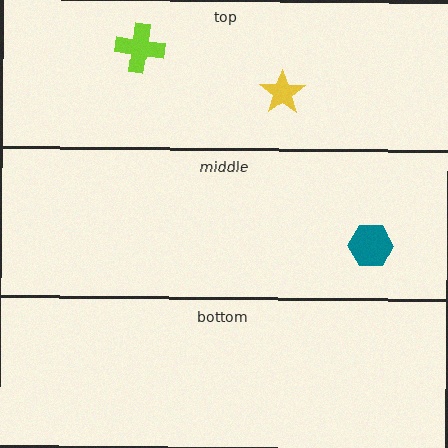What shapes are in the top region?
The lime cross, the yellow star.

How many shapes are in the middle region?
1.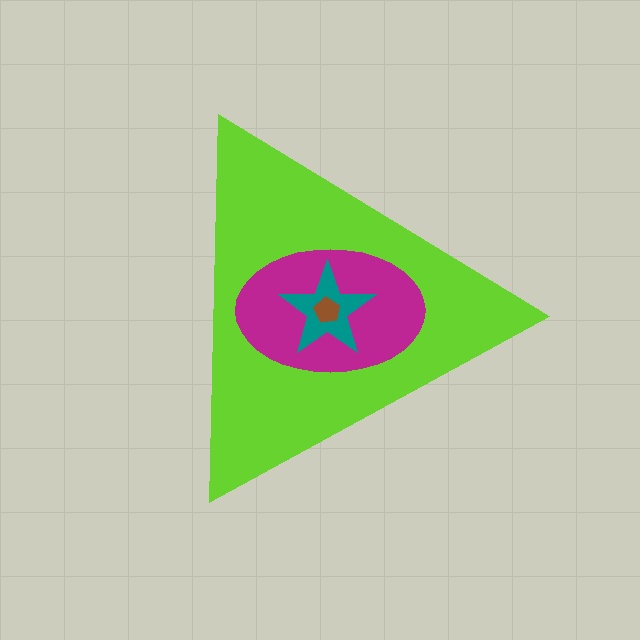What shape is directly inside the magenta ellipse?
The teal star.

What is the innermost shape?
The brown pentagon.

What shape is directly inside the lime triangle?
The magenta ellipse.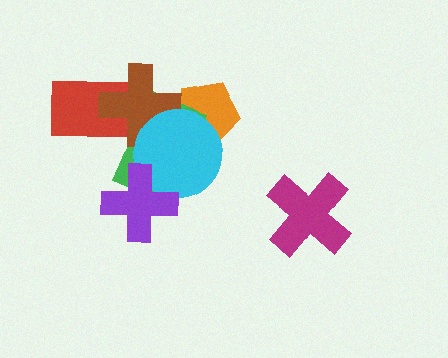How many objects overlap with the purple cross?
2 objects overlap with the purple cross.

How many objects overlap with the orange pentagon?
3 objects overlap with the orange pentagon.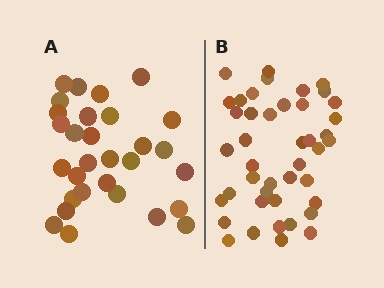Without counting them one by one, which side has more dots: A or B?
Region B (the right region) has more dots.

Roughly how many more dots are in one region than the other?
Region B has approximately 15 more dots than region A.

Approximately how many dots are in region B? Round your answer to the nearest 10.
About 40 dots. (The exact count is 43, which rounds to 40.)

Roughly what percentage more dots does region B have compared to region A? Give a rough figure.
About 45% more.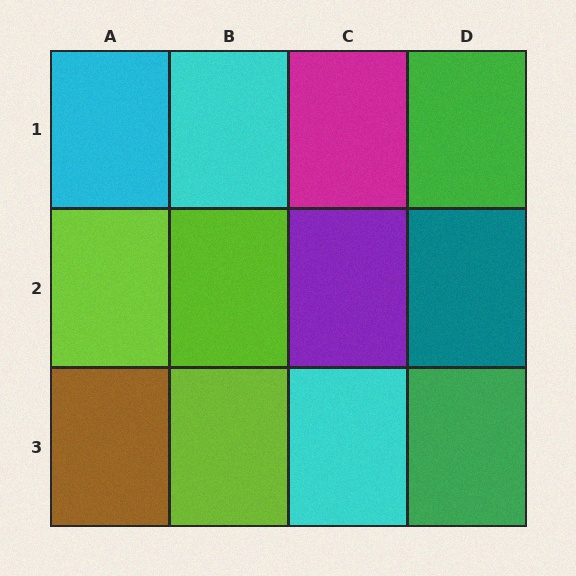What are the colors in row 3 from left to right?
Brown, lime, cyan, green.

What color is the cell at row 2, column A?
Lime.